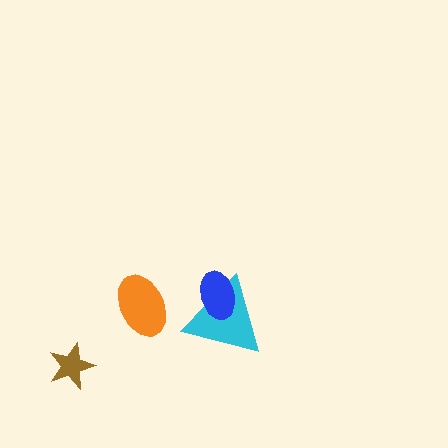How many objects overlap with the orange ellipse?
0 objects overlap with the orange ellipse.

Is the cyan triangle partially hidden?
Yes, it is partially covered by another shape.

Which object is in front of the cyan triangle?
The blue ellipse is in front of the cyan triangle.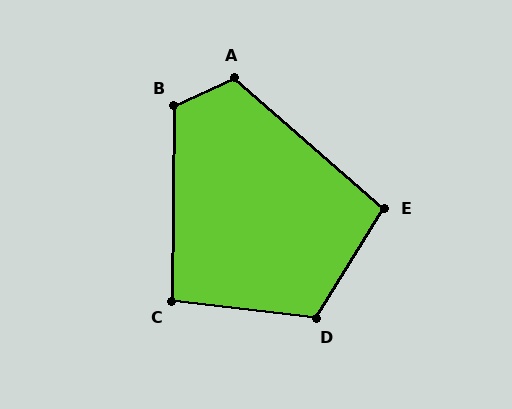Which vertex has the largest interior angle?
D, at approximately 115 degrees.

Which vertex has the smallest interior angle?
C, at approximately 96 degrees.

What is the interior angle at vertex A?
Approximately 114 degrees (obtuse).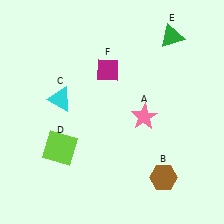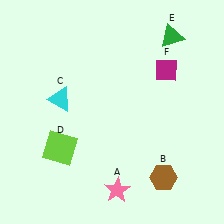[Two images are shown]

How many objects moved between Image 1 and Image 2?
2 objects moved between the two images.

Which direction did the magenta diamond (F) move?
The magenta diamond (F) moved right.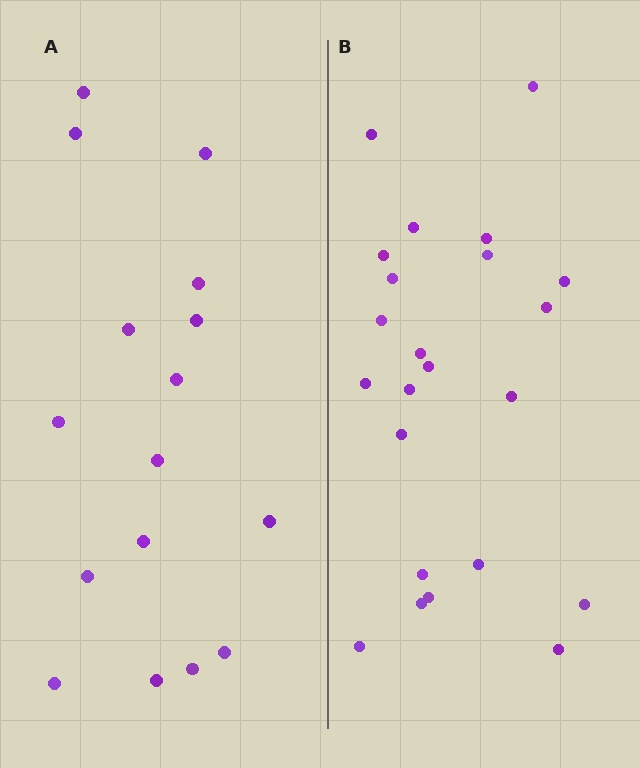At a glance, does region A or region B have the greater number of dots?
Region B (the right region) has more dots.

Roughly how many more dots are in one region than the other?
Region B has roughly 8 or so more dots than region A.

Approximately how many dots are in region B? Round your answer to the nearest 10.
About 20 dots. (The exact count is 23, which rounds to 20.)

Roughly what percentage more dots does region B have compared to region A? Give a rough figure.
About 45% more.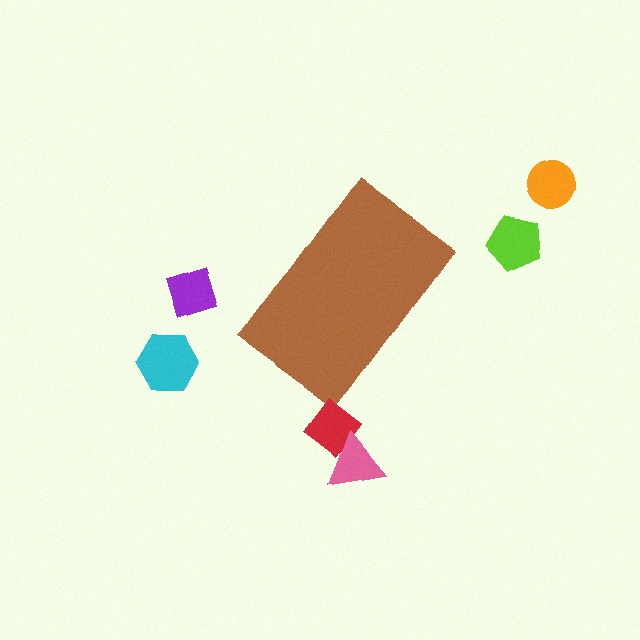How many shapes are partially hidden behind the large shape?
0 shapes are partially hidden.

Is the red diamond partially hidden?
No, the red diamond is fully visible.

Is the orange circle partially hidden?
No, the orange circle is fully visible.